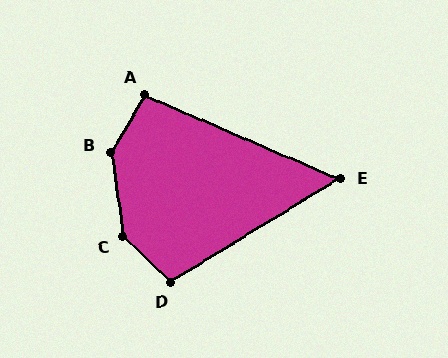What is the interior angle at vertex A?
Approximately 97 degrees (obtuse).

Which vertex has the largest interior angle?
C, at approximately 142 degrees.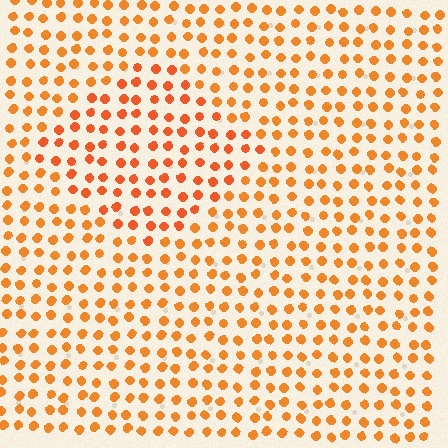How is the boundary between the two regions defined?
The boundary is defined purely by a slight shift in hue (about 14 degrees). Spacing, size, and orientation are identical on both sides.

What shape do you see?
I see a diamond.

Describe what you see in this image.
The image is filled with small orange elements in a uniform arrangement. A diamond-shaped region is visible where the elements are tinted to a slightly different hue, forming a subtle color boundary.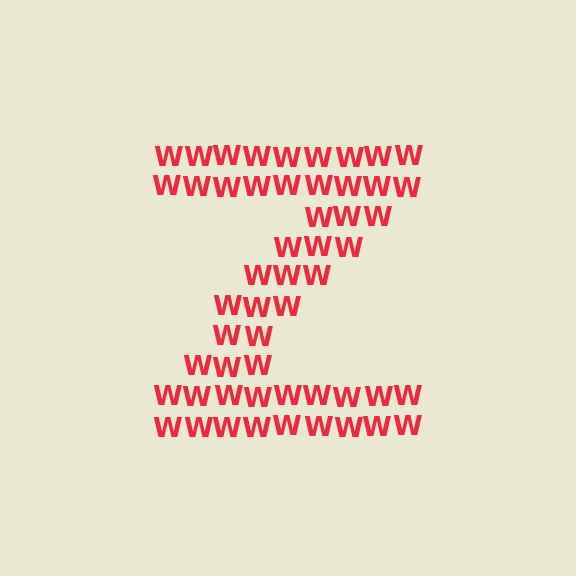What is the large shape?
The large shape is the letter Z.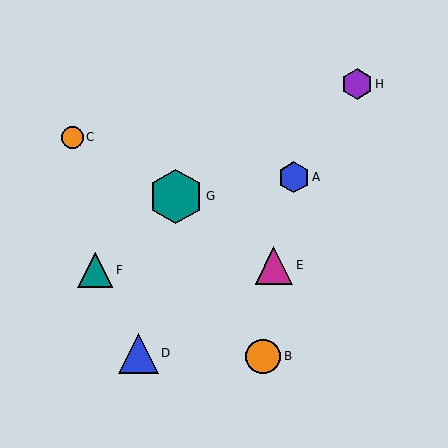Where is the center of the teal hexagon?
The center of the teal hexagon is at (176, 196).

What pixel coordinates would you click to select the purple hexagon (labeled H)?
Click at (357, 84) to select the purple hexagon H.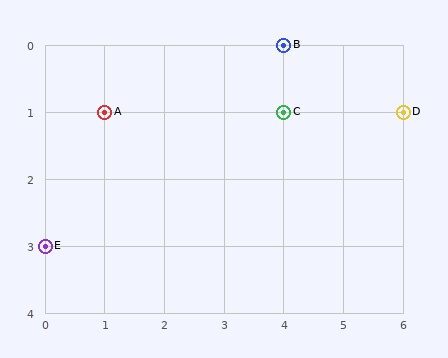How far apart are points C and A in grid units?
Points C and A are 3 columns apart.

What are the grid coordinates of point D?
Point D is at grid coordinates (6, 1).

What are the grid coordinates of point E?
Point E is at grid coordinates (0, 3).